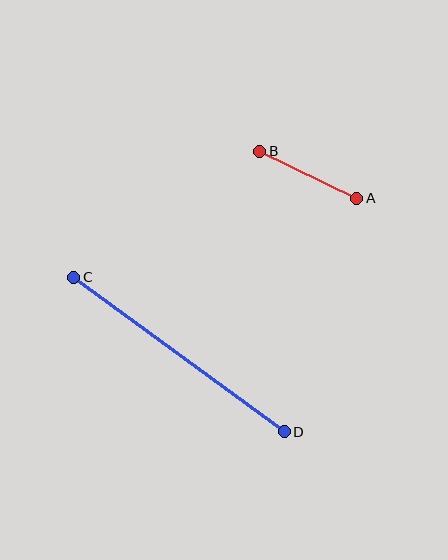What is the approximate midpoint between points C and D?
The midpoint is at approximately (179, 355) pixels.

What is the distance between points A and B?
The distance is approximately 108 pixels.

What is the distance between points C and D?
The distance is approximately 261 pixels.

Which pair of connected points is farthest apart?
Points C and D are farthest apart.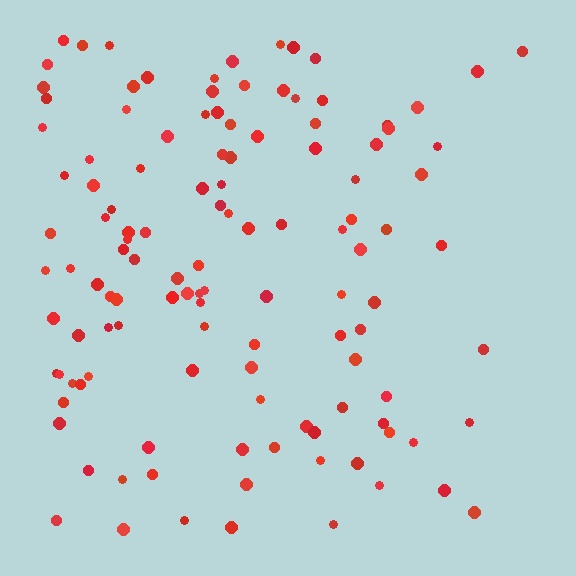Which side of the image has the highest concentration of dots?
The left.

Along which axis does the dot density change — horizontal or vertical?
Horizontal.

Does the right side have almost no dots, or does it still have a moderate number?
Still a moderate number, just noticeably fewer than the left.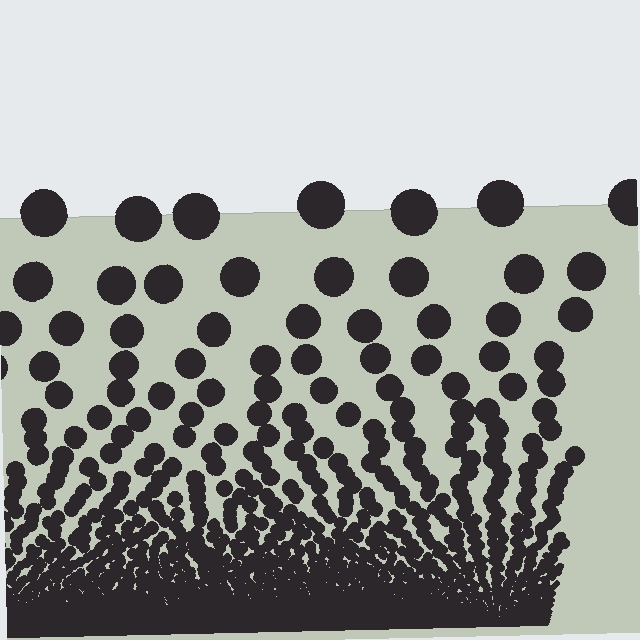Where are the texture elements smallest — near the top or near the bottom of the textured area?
Near the bottom.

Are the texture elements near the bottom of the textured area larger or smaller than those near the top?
Smaller. The gradient is inverted — elements near the bottom are smaller and denser.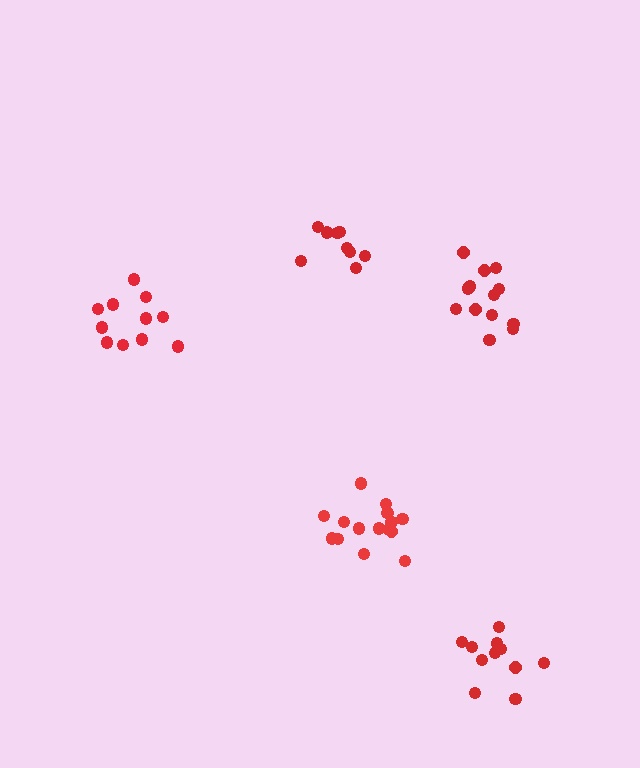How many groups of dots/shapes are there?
There are 5 groups.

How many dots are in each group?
Group 1: 9 dots, Group 2: 11 dots, Group 3: 15 dots, Group 4: 11 dots, Group 5: 13 dots (59 total).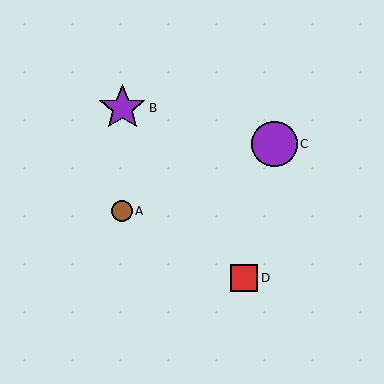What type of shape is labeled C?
Shape C is a purple circle.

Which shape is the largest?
The purple star (labeled B) is the largest.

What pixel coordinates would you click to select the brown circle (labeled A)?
Click at (122, 211) to select the brown circle A.